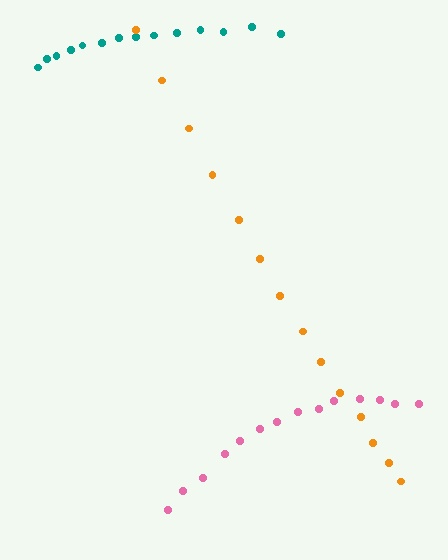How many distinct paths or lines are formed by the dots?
There are 3 distinct paths.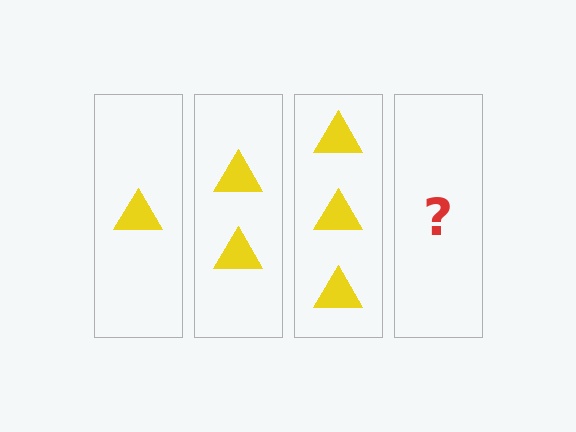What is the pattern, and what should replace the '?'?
The pattern is that each step adds one more triangle. The '?' should be 4 triangles.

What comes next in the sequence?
The next element should be 4 triangles.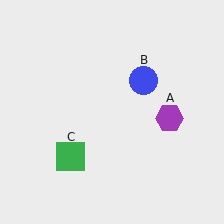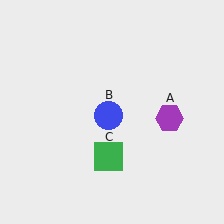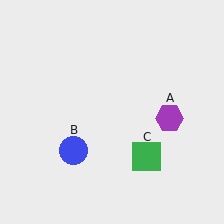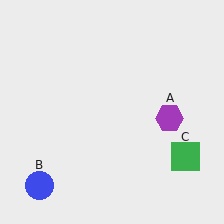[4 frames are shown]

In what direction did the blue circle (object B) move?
The blue circle (object B) moved down and to the left.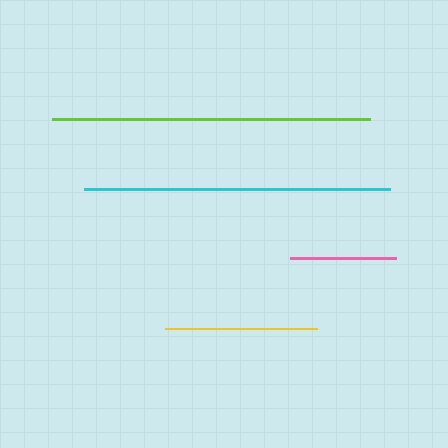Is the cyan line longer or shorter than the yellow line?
The cyan line is longer than the yellow line.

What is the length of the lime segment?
The lime segment is approximately 319 pixels long.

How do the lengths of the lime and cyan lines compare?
The lime and cyan lines are approximately the same length.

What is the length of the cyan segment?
The cyan segment is approximately 306 pixels long.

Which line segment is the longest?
The lime line is the longest at approximately 319 pixels.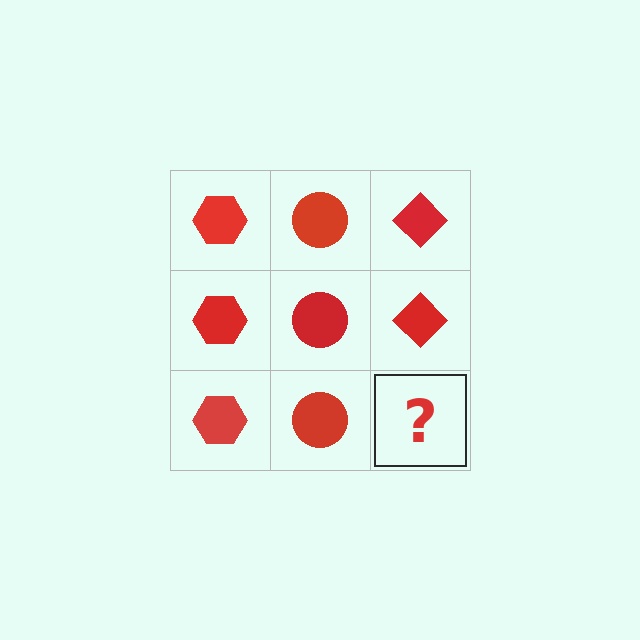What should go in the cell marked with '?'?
The missing cell should contain a red diamond.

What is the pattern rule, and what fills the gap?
The rule is that each column has a consistent shape. The gap should be filled with a red diamond.